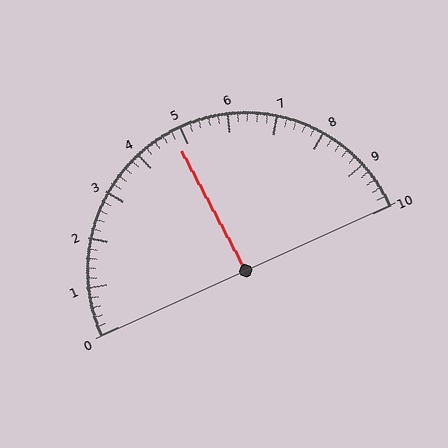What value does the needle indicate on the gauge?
The needle indicates approximately 4.8.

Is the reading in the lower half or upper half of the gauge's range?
The reading is in the lower half of the range (0 to 10).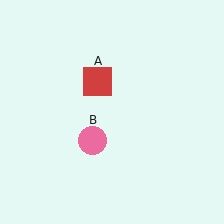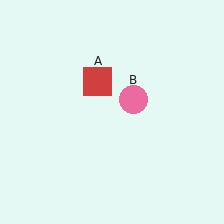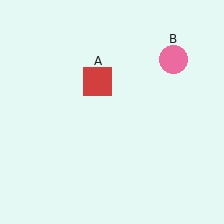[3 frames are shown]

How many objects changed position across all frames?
1 object changed position: pink circle (object B).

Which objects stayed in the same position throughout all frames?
Red square (object A) remained stationary.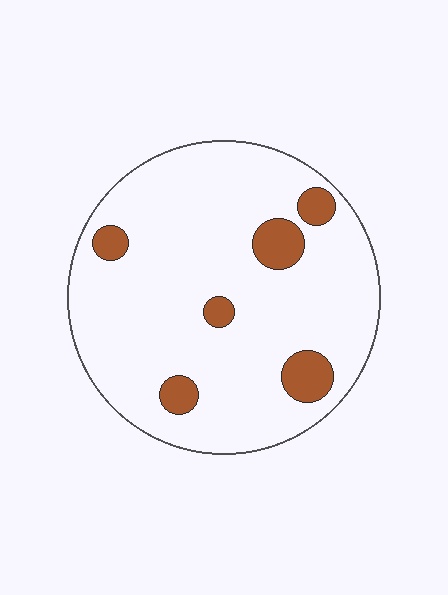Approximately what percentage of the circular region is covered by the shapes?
Approximately 10%.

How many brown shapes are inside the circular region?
6.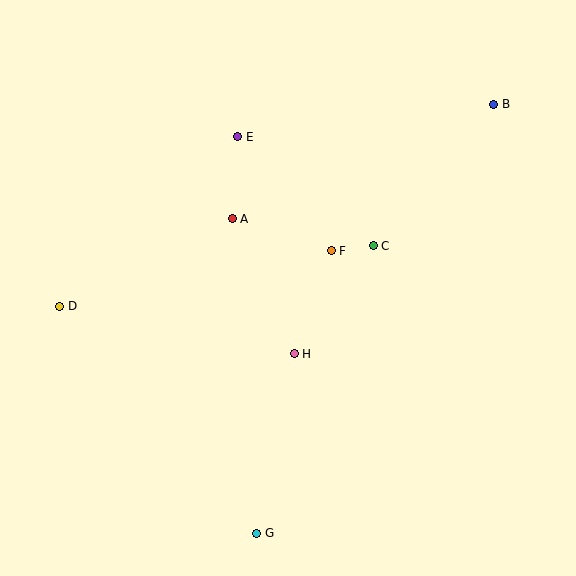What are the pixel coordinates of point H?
Point H is at (294, 354).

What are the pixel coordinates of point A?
Point A is at (232, 219).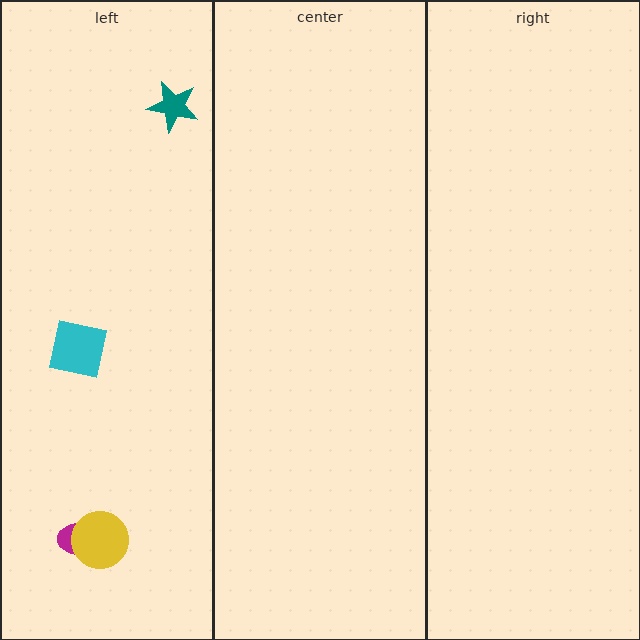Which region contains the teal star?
The left region.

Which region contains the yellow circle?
The left region.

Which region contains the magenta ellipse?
The left region.